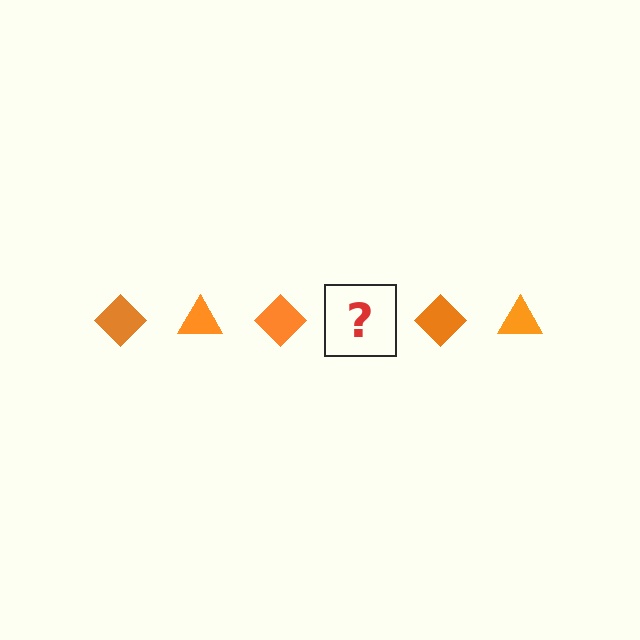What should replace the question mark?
The question mark should be replaced with an orange triangle.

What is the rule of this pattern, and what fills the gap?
The rule is that the pattern cycles through diamond, triangle shapes in orange. The gap should be filled with an orange triangle.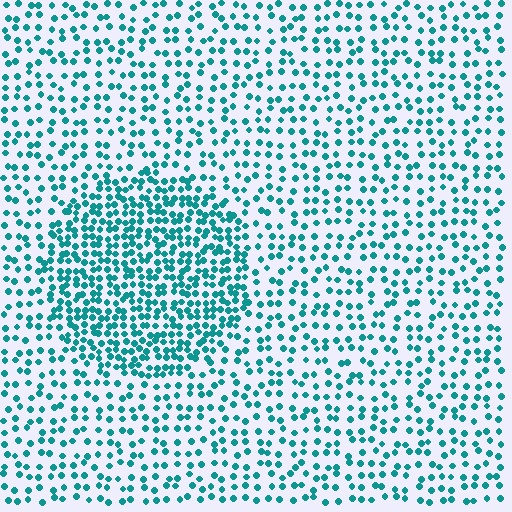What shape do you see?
I see a circle.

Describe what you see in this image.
The image contains small teal elements arranged at two different densities. A circle-shaped region is visible where the elements are more densely packed than the surrounding area.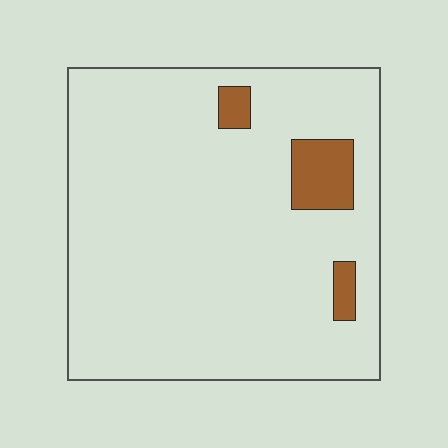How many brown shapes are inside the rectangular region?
3.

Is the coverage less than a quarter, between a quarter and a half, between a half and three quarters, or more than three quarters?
Less than a quarter.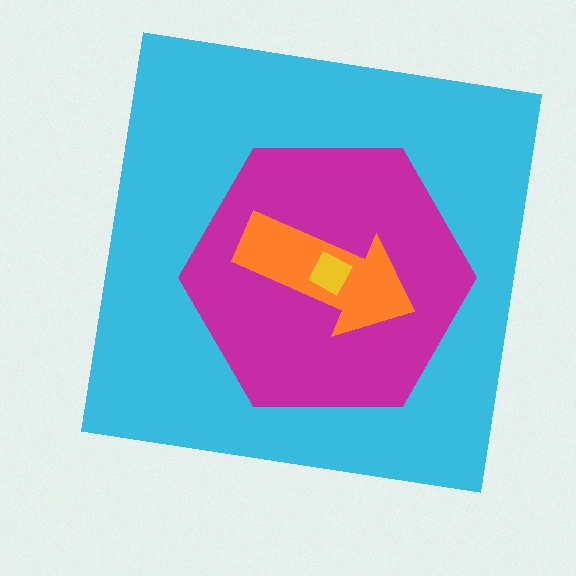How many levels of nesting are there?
4.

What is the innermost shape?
The yellow diamond.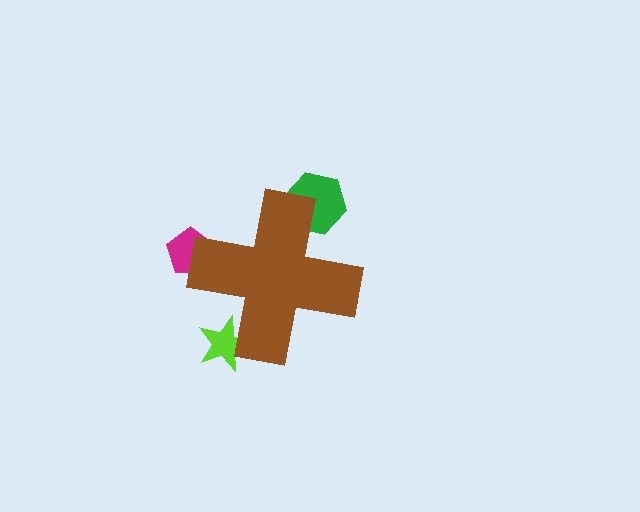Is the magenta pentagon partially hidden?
Yes, the magenta pentagon is partially hidden behind the brown cross.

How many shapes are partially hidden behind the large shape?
3 shapes are partially hidden.